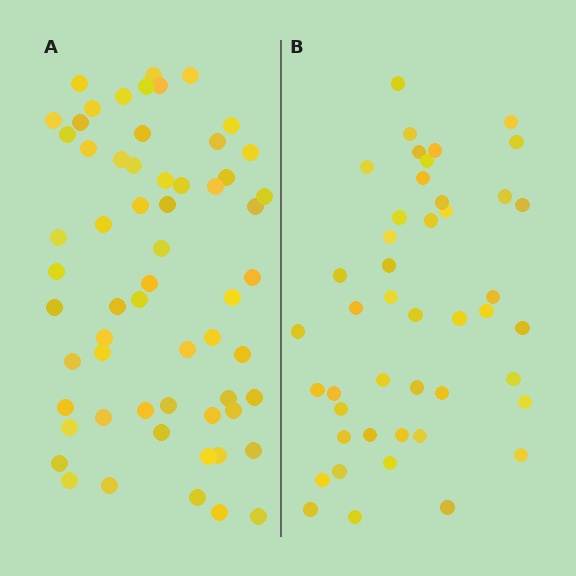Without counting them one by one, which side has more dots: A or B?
Region A (the left region) has more dots.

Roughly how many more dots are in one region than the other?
Region A has approximately 15 more dots than region B.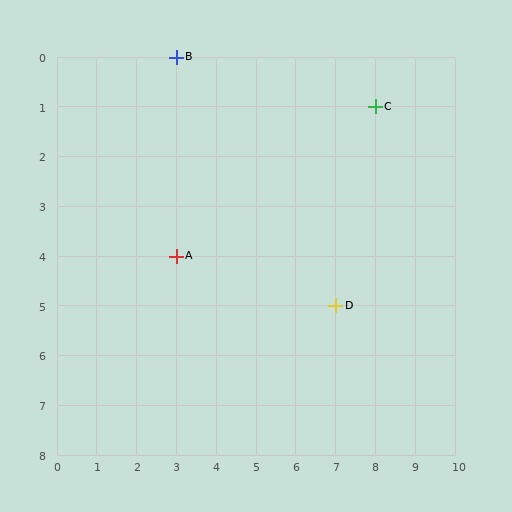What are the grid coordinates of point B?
Point B is at grid coordinates (3, 0).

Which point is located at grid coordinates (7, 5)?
Point D is at (7, 5).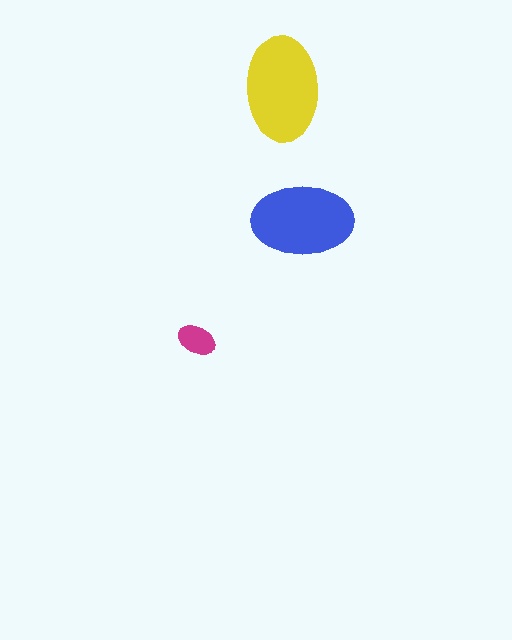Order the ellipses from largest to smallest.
the yellow one, the blue one, the magenta one.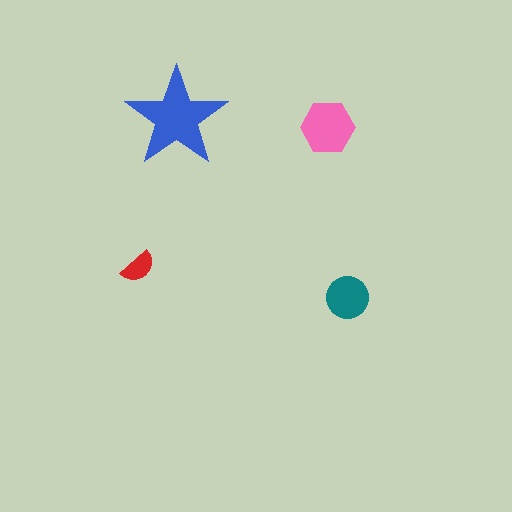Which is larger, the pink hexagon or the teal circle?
The pink hexagon.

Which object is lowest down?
The teal circle is bottommost.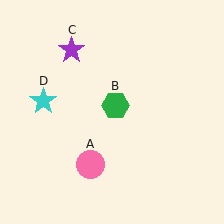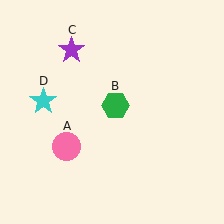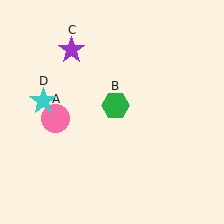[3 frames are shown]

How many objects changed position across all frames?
1 object changed position: pink circle (object A).